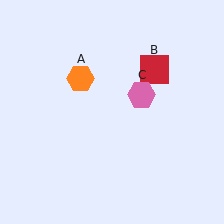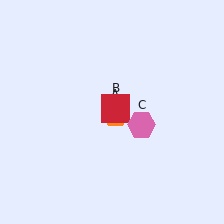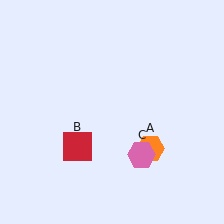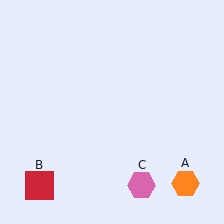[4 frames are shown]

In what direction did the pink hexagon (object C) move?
The pink hexagon (object C) moved down.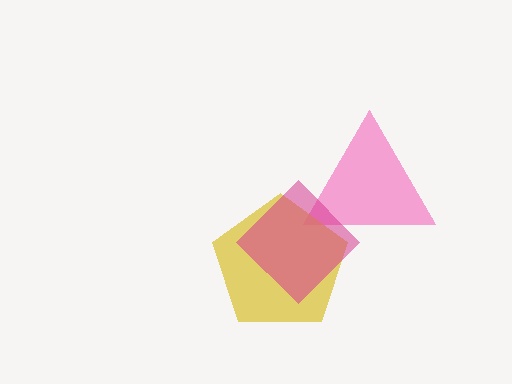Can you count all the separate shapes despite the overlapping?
Yes, there are 3 separate shapes.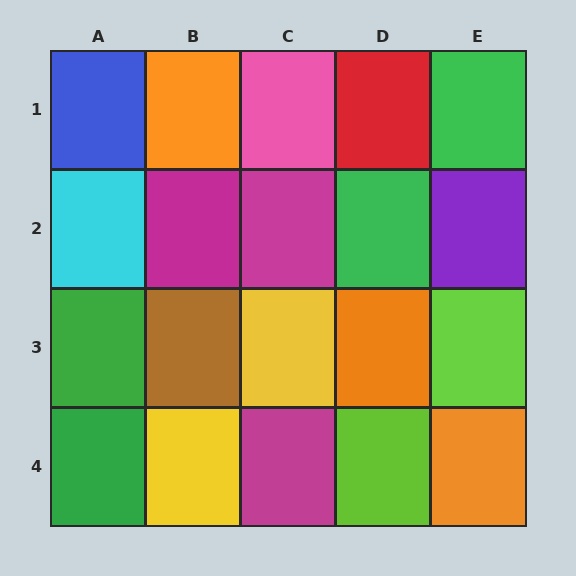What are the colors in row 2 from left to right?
Cyan, magenta, magenta, green, purple.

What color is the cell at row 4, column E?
Orange.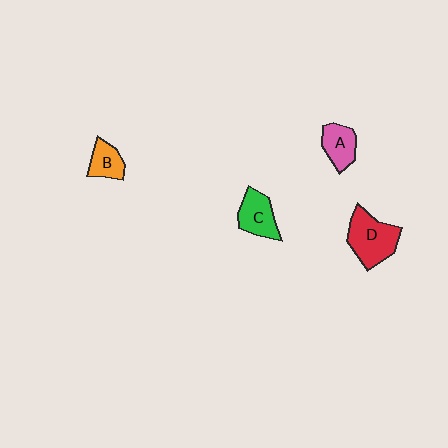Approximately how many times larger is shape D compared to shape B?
Approximately 2.0 times.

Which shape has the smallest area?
Shape B (orange).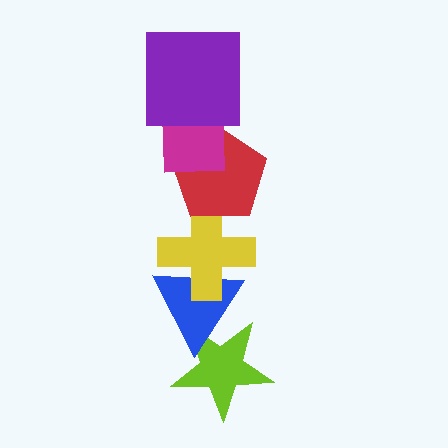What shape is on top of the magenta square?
The purple square is on top of the magenta square.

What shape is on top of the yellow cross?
The red pentagon is on top of the yellow cross.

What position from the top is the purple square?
The purple square is 1st from the top.